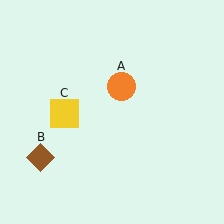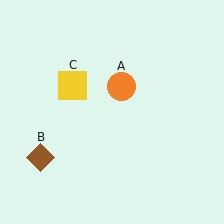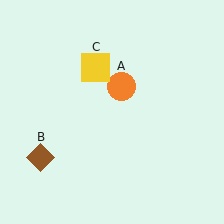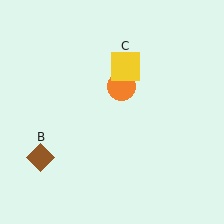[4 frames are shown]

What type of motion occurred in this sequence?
The yellow square (object C) rotated clockwise around the center of the scene.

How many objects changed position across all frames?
1 object changed position: yellow square (object C).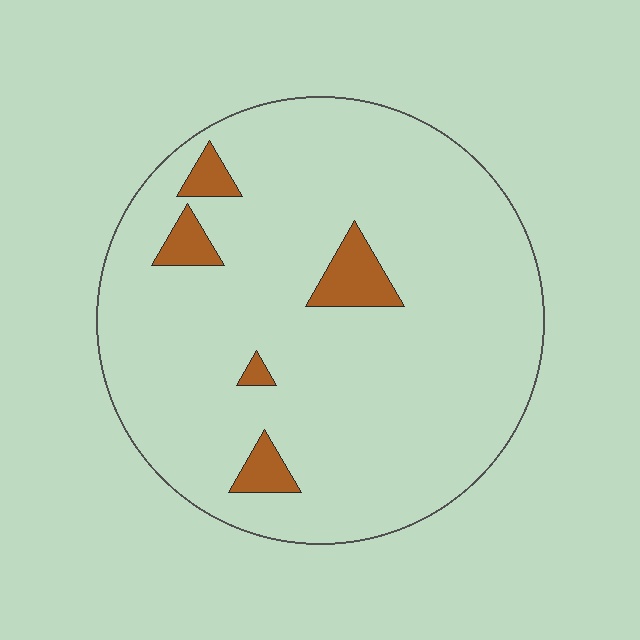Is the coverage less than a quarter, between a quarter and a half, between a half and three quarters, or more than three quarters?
Less than a quarter.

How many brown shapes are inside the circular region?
5.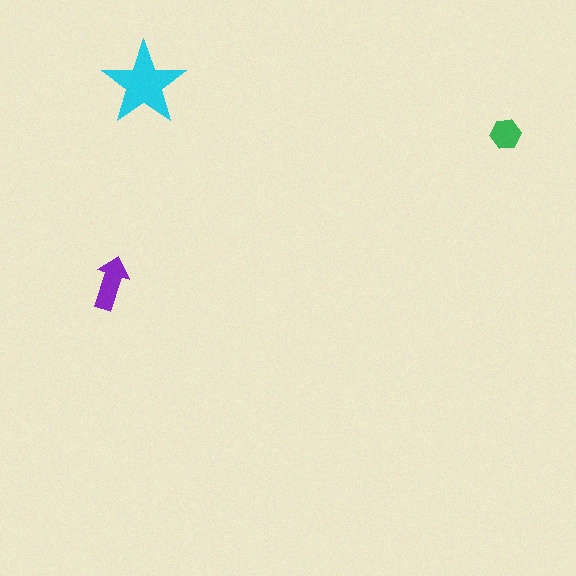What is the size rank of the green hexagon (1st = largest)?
3rd.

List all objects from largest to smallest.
The cyan star, the purple arrow, the green hexagon.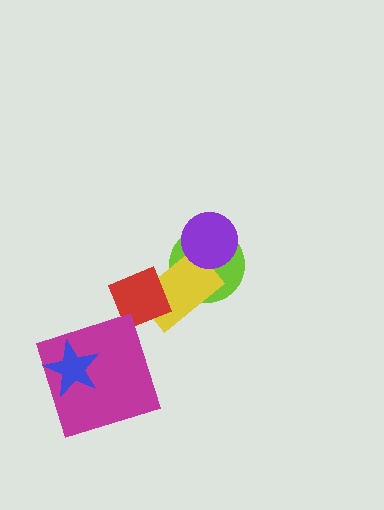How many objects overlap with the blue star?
1 object overlaps with the blue star.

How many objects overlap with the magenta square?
1 object overlaps with the magenta square.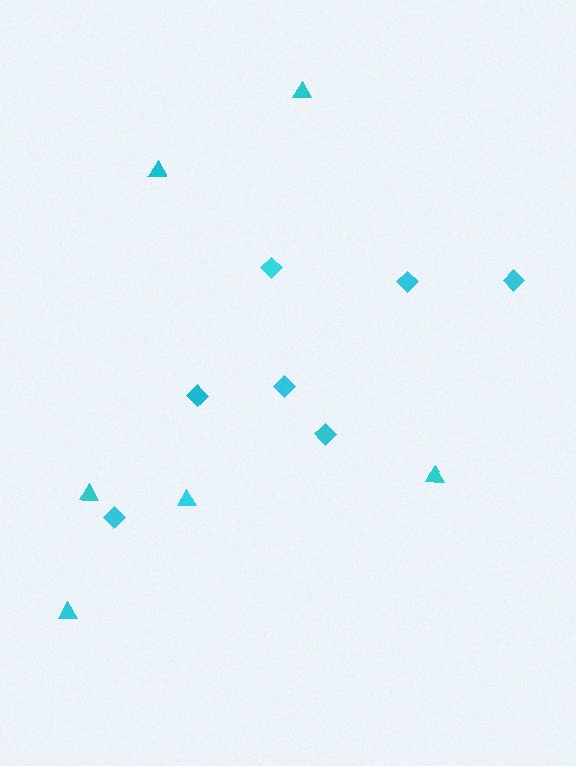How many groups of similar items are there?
There are 2 groups: one group of diamonds (7) and one group of triangles (6).